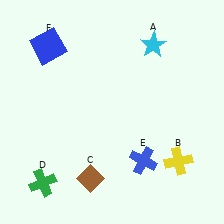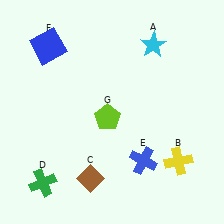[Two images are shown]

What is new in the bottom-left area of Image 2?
A lime pentagon (G) was added in the bottom-left area of Image 2.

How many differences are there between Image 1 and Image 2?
There is 1 difference between the two images.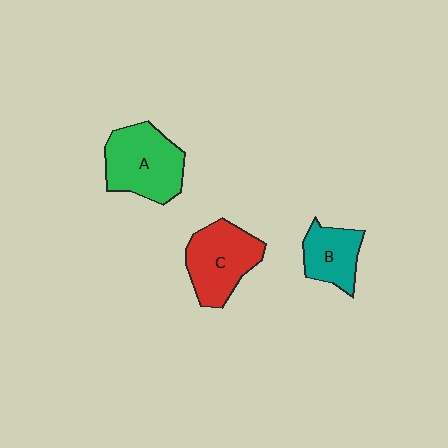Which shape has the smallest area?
Shape B (teal).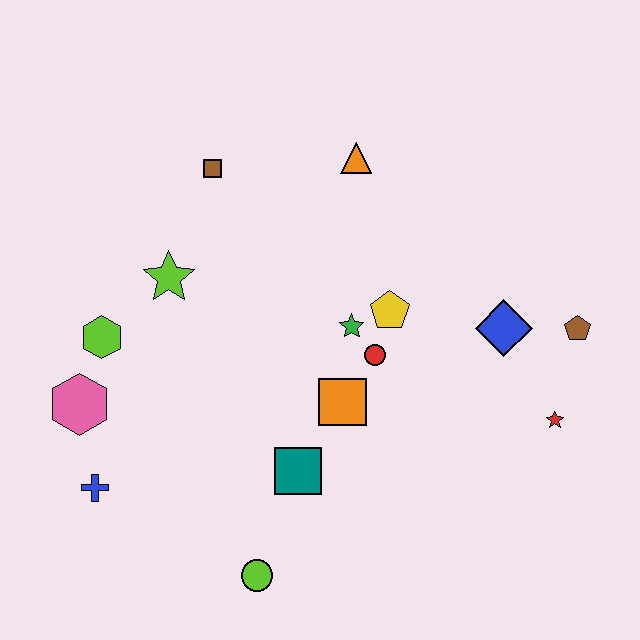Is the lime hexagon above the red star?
Yes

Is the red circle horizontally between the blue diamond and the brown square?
Yes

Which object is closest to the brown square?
The lime star is closest to the brown square.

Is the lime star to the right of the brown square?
No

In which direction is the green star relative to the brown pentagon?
The green star is to the left of the brown pentagon.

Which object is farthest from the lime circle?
The orange triangle is farthest from the lime circle.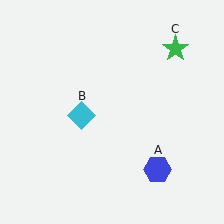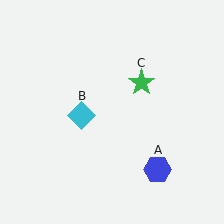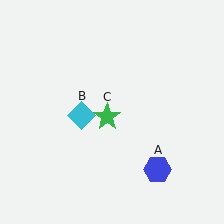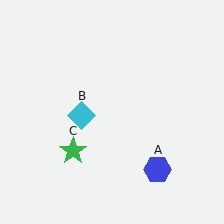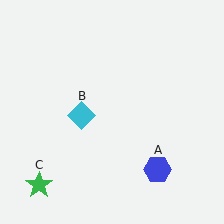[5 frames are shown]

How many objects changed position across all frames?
1 object changed position: green star (object C).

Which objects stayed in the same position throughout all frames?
Blue hexagon (object A) and cyan diamond (object B) remained stationary.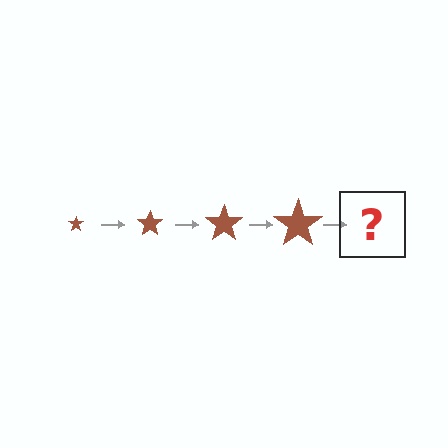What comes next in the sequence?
The next element should be a brown star, larger than the previous one.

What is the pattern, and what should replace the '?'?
The pattern is that the star gets progressively larger each step. The '?' should be a brown star, larger than the previous one.